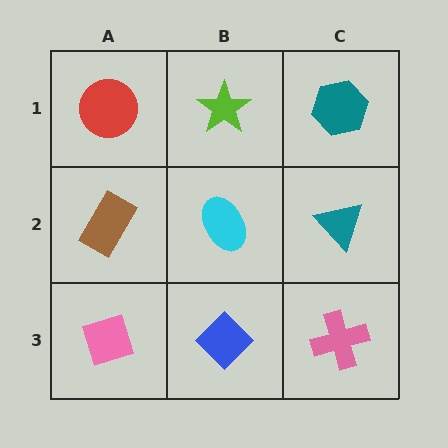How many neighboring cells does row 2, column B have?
4.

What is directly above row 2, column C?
A teal hexagon.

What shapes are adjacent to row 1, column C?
A teal triangle (row 2, column C), a lime star (row 1, column B).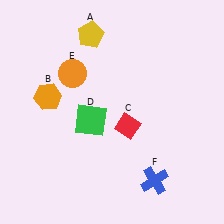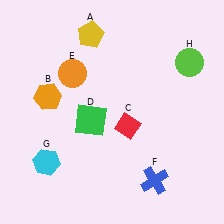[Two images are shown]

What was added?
A cyan hexagon (G), a lime circle (H) were added in Image 2.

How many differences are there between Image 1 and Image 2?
There are 2 differences between the two images.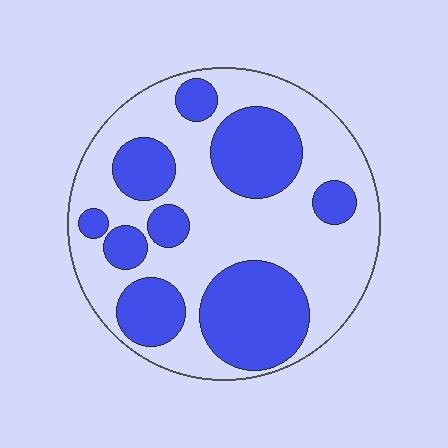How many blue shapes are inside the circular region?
9.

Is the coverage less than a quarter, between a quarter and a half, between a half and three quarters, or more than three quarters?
Between a quarter and a half.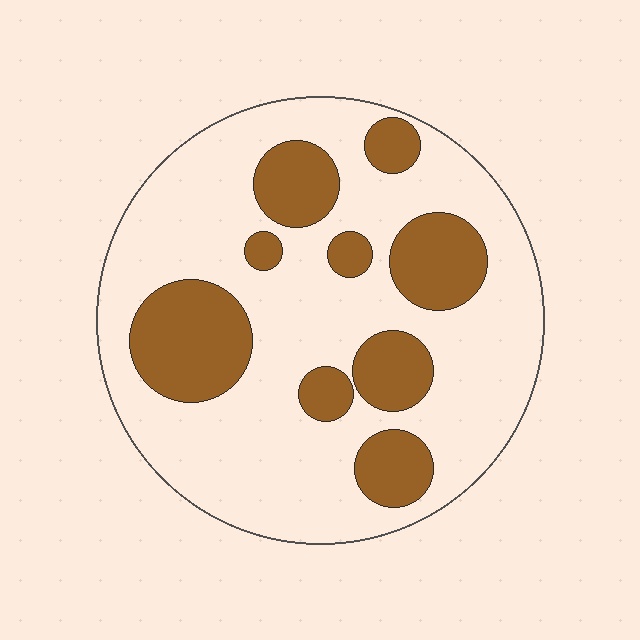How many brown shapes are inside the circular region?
9.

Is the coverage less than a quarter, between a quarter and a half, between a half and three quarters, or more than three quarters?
Between a quarter and a half.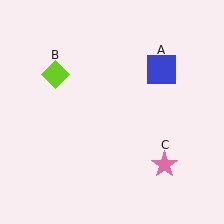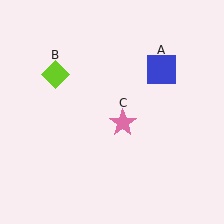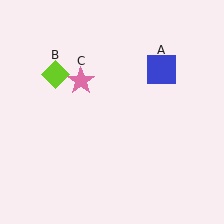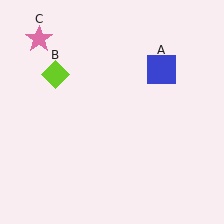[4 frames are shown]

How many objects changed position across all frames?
1 object changed position: pink star (object C).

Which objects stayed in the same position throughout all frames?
Blue square (object A) and lime diamond (object B) remained stationary.